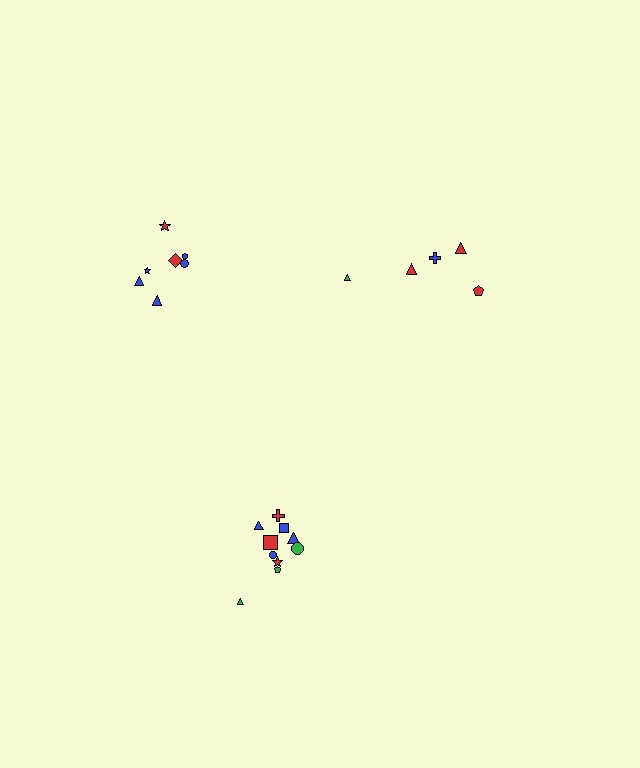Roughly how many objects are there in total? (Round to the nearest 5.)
Roughly 20 objects in total.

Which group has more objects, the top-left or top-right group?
The top-left group.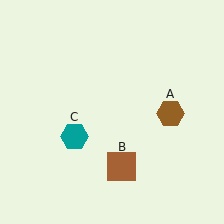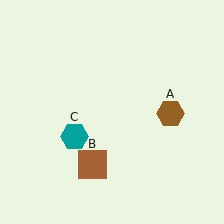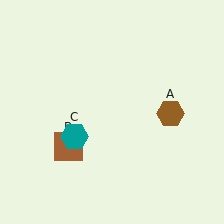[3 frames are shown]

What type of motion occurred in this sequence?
The brown square (object B) rotated clockwise around the center of the scene.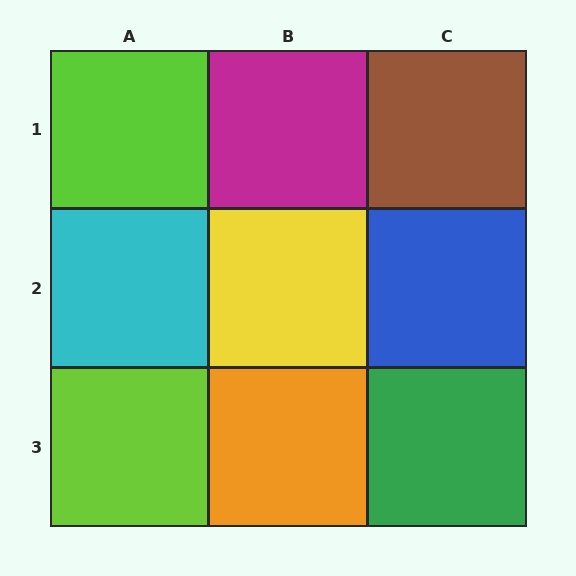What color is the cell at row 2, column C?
Blue.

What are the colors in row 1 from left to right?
Lime, magenta, brown.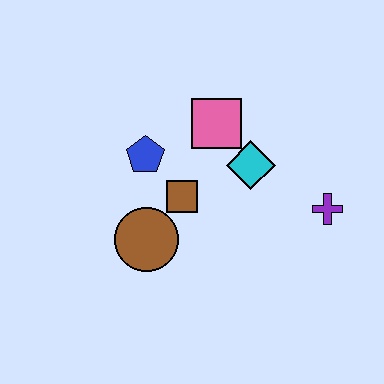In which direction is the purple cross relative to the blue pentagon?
The purple cross is to the right of the blue pentagon.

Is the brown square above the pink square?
No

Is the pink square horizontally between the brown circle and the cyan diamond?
Yes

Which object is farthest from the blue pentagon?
The purple cross is farthest from the blue pentagon.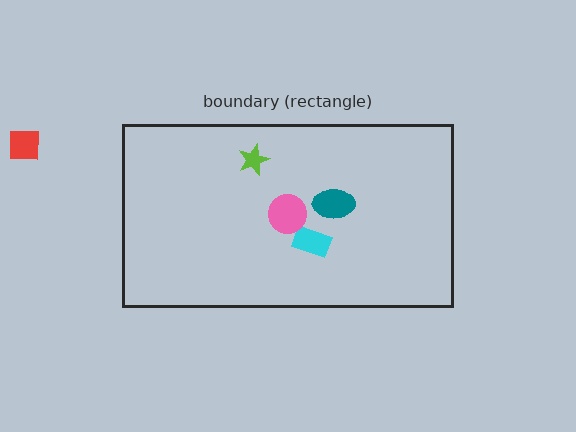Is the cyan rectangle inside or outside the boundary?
Inside.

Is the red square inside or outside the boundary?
Outside.